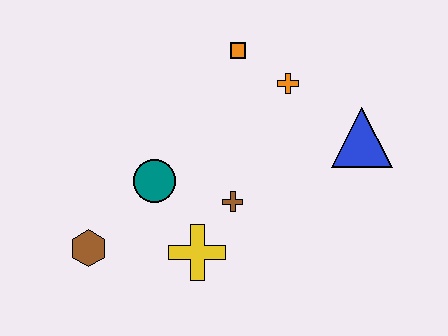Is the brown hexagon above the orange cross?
No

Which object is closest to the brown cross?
The yellow cross is closest to the brown cross.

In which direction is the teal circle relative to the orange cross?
The teal circle is to the left of the orange cross.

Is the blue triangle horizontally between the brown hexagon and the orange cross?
No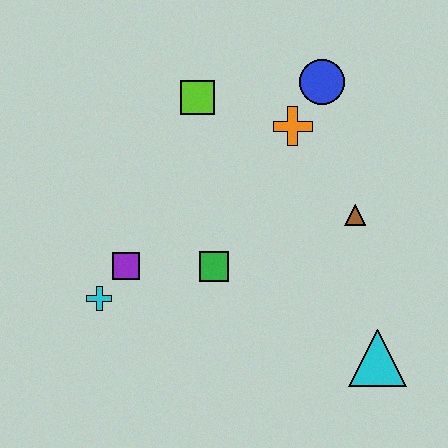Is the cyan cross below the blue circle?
Yes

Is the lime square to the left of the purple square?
No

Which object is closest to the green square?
The purple square is closest to the green square.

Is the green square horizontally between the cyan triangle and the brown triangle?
No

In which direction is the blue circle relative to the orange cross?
The blue circle is above the orange cross.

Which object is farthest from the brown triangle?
The cyan cross is farthest from the brown triangle.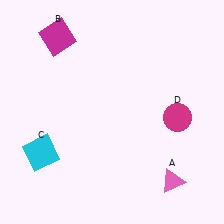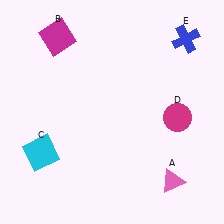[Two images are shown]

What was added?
A blue cross (E) was added in Image 2.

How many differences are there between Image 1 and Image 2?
There is 1 difference between the two images.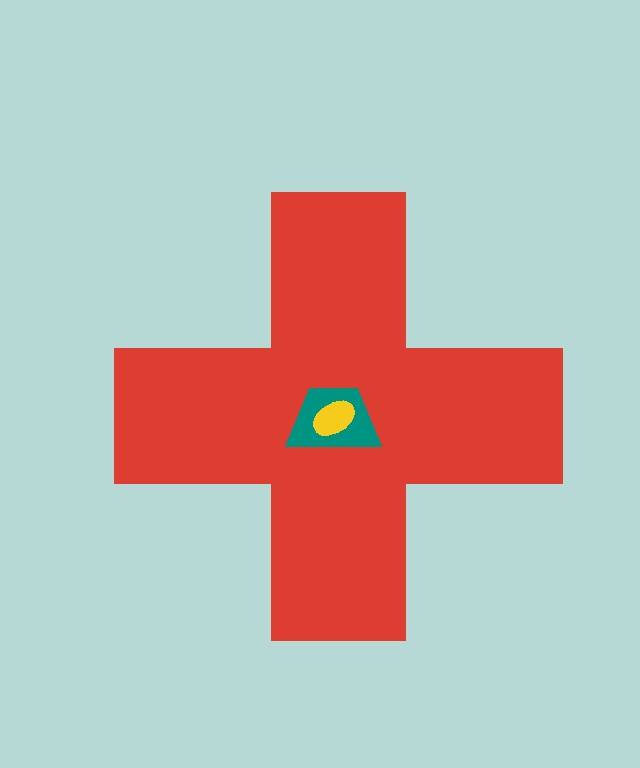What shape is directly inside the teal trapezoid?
The yellow ellipse.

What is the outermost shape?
The red cross.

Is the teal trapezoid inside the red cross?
Yes.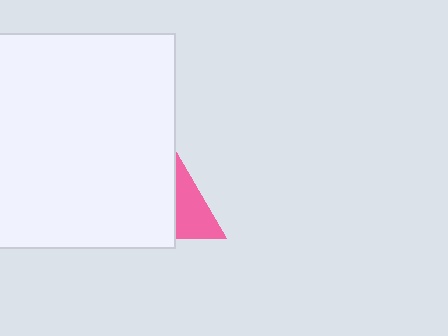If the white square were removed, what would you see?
You would see the complete pink triangle.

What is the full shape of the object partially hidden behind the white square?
The partially hidden object is a pink triangle.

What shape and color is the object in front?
The object in front is a white square.